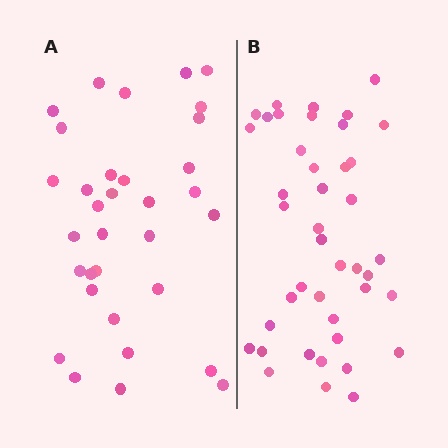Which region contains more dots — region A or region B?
Region B (the right region) has more dots.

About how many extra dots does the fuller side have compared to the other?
Region B has roughly 8 or so more dots than region A.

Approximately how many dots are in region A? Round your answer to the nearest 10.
About 30 dots. (The exact count is 33, which rounds to 30.)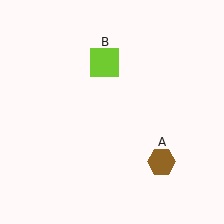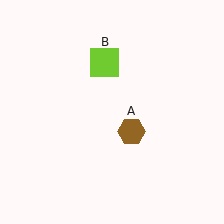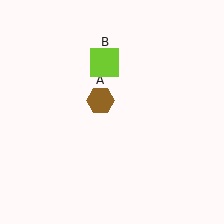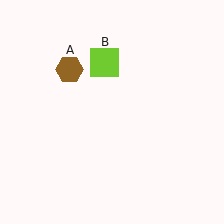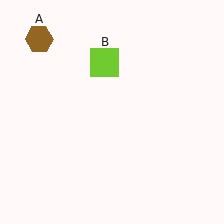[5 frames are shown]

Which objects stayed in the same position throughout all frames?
Lime square (object B) remained stationary.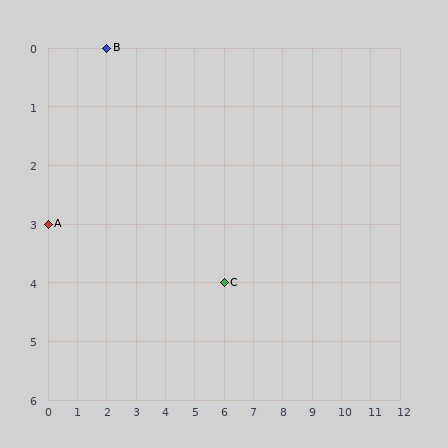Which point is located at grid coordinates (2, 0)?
Point B is at (2, 0).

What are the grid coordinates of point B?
Point B is at grid coordinates (2, 0).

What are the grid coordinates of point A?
Point A is at grid coordinates (0, 3).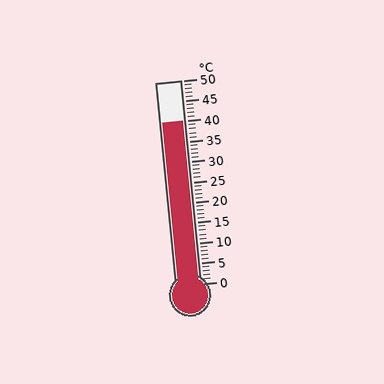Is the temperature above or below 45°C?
The temperature is below 45°C.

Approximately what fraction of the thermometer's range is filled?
The thermometer is filled to approximately 80% of its range.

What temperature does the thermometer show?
The thermometer shows approximately 40°C.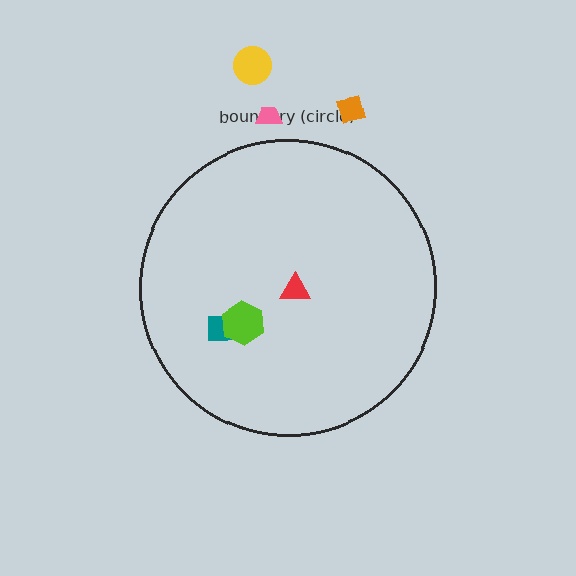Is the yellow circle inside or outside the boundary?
Outside.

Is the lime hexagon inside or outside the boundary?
Inside.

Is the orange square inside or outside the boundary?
Outside.